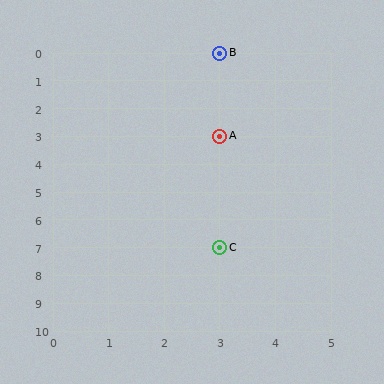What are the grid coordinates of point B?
Point B is at grid coordinates (3, 0).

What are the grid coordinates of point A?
Point A is at grid coordinates (3, 3).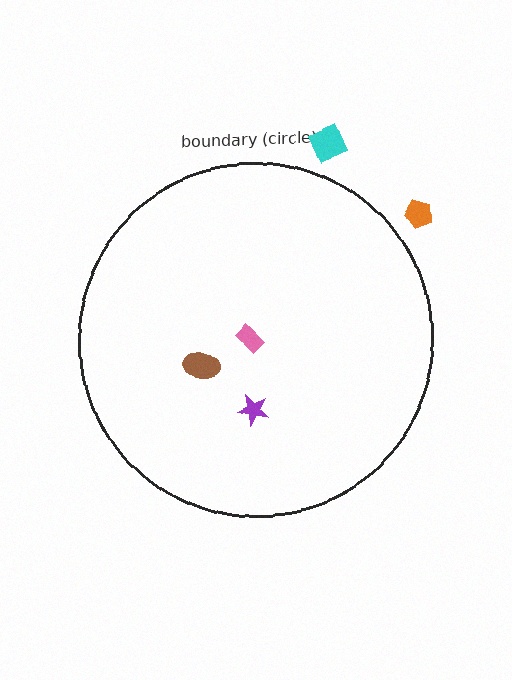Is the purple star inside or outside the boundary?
Inside.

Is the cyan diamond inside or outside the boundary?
Outside.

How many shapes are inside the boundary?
3 inside, 2 outside.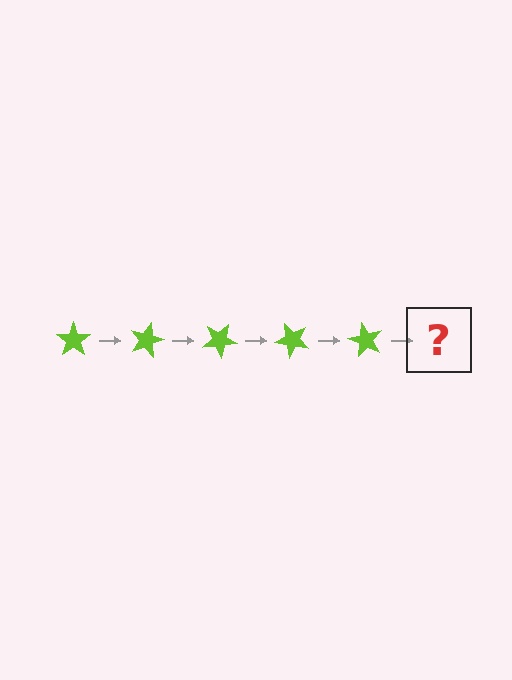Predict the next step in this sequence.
The next step is a lime star rotated 75 degrees.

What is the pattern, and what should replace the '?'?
The pattern is that the star rotates 15 degrees each step. The '?' should be a lime star rotated 75 degrees.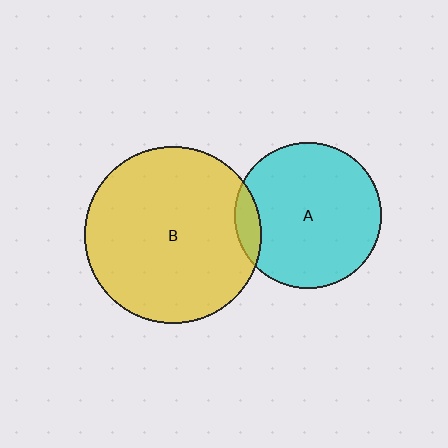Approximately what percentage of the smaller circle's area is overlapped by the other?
Approximately 10%.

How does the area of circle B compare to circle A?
Approximately 1.5 times.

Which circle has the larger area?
Circle B (yellow).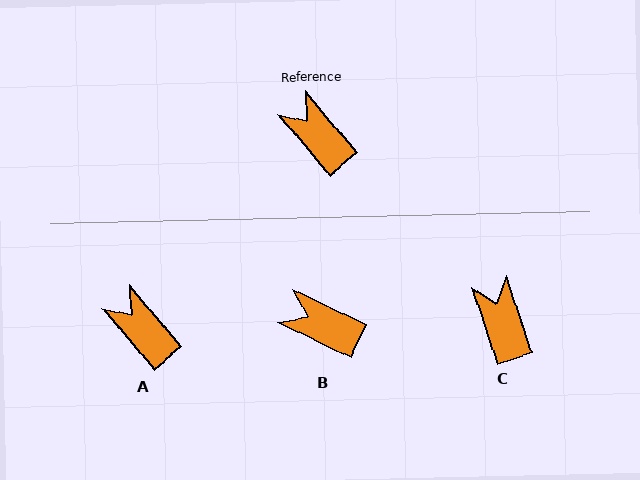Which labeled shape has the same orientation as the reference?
A.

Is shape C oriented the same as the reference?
No, it is off by about 21 degrees.